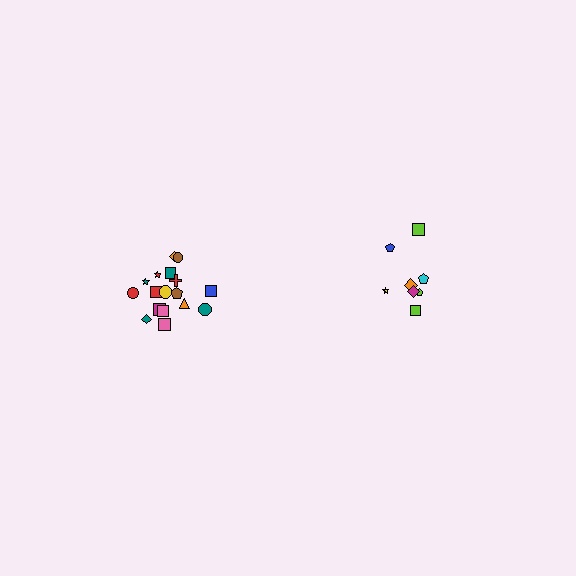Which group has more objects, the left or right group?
The left group.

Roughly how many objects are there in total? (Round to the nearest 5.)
Roughly 25 objects in total.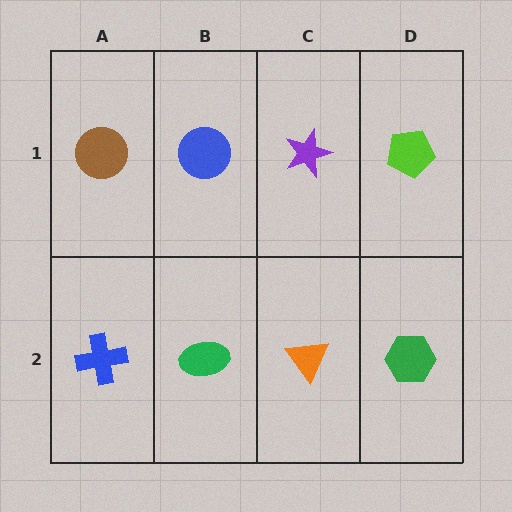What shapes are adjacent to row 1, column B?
A green ellipse (row 2, column B), a brown circle (row 1, column A), a purple star (row 1, column C).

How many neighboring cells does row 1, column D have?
2.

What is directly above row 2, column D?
A lime pentagon.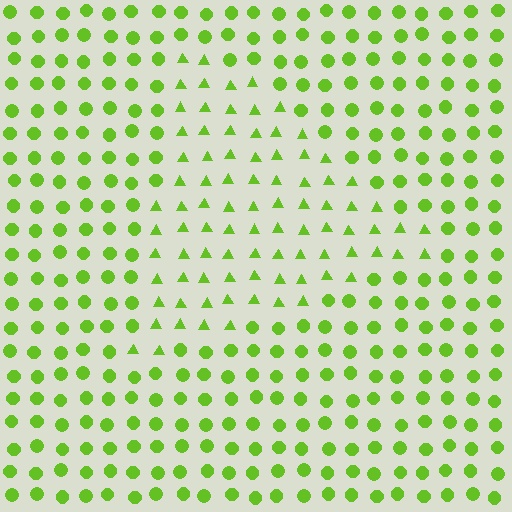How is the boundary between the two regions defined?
The boundary is defined by a change in element shape: triangles inside vs. circles outside. All elements share the same color and spacing.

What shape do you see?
I see a triangle.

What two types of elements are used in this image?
The image uses triangles inside the triangle region and circles outside it.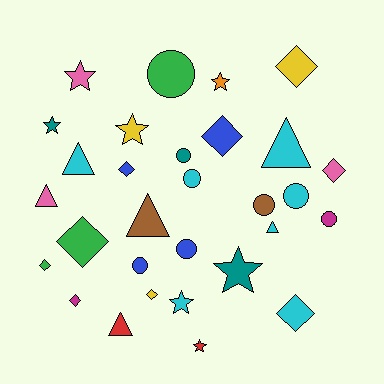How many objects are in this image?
There are 30 objects.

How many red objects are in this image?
There are 2 red objects.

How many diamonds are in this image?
There are 9 diamonds.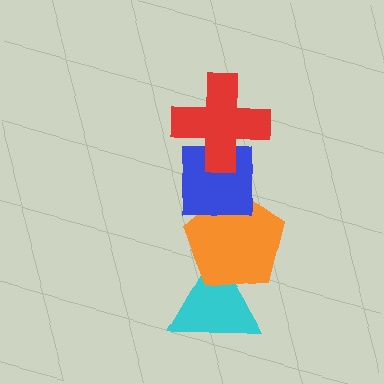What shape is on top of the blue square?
The red cross is on top of the blue square.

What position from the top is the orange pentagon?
The orange pentagon is 3rd from the top.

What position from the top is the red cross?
The red cross is 1st from the top.